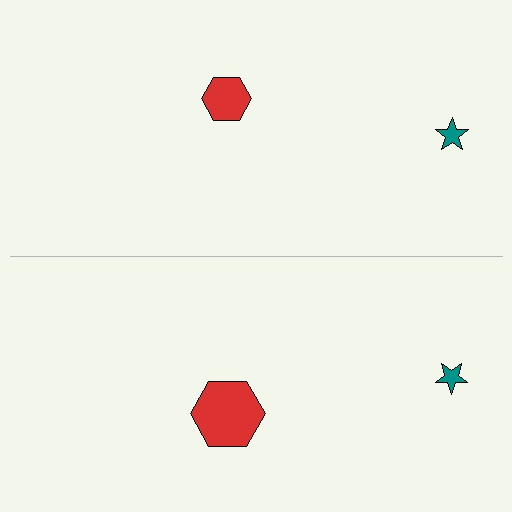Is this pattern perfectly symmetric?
No, the pattern is not perfectly symmetric. The red hexagon on the bottom side has a different size than its mirror counterpart.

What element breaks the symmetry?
The red hexagon on the bottom side has a different size than its mirror counterpart.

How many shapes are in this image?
There are 4 shapes in this image.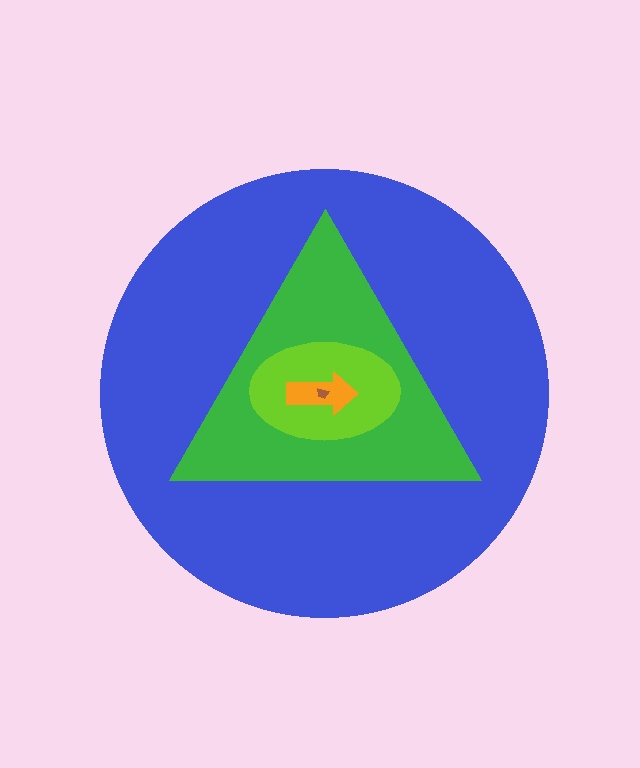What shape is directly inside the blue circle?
The green triangle.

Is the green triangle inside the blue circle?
Yes.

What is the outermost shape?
The blue circle.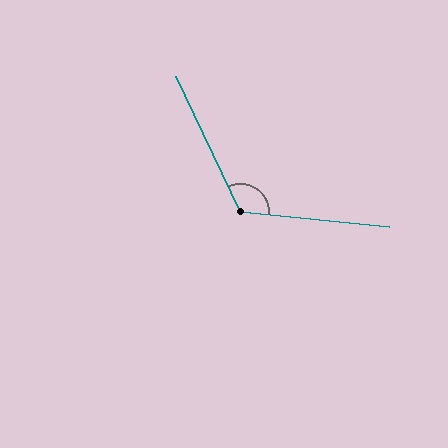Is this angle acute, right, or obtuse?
It is obtuse.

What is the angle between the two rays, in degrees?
Approximately 121 degrees.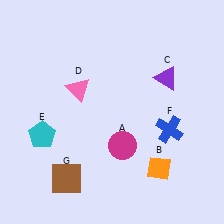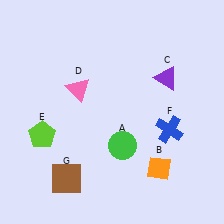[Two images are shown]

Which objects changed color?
A changed from magenta to green. E changed from cyan to lime.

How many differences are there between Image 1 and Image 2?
There are 2 differences between the two images.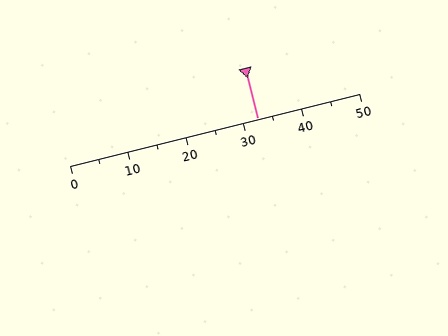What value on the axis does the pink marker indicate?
The marker indicates approximately 32.5.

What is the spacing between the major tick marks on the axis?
The major ticks are spaced 10 apart.